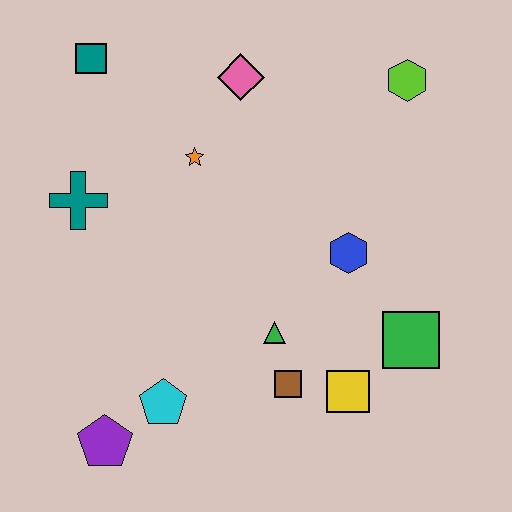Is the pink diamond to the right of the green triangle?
No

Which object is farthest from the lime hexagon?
The purple pentagon is farthest from the lime hexagon.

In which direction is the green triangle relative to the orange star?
The green triangle is below the orange star.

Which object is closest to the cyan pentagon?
The purple pentagon is closest to the cyan pentagon.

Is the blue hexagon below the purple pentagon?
No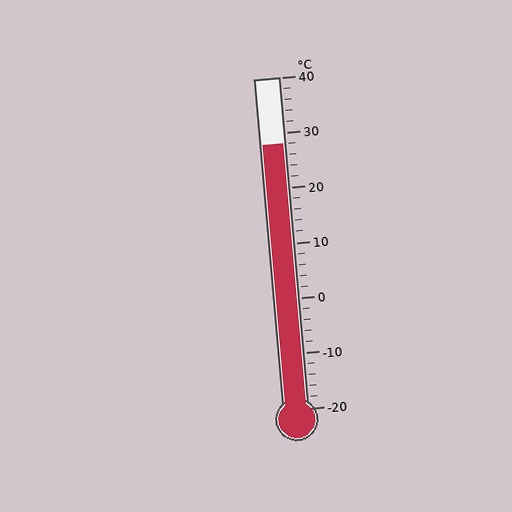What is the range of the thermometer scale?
The thermometer scale ranges from -20°C to 40°C.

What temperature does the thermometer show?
The thermometer shows approximately 28°C.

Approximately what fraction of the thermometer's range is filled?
The thermometer is filled to approximately 80% of its range.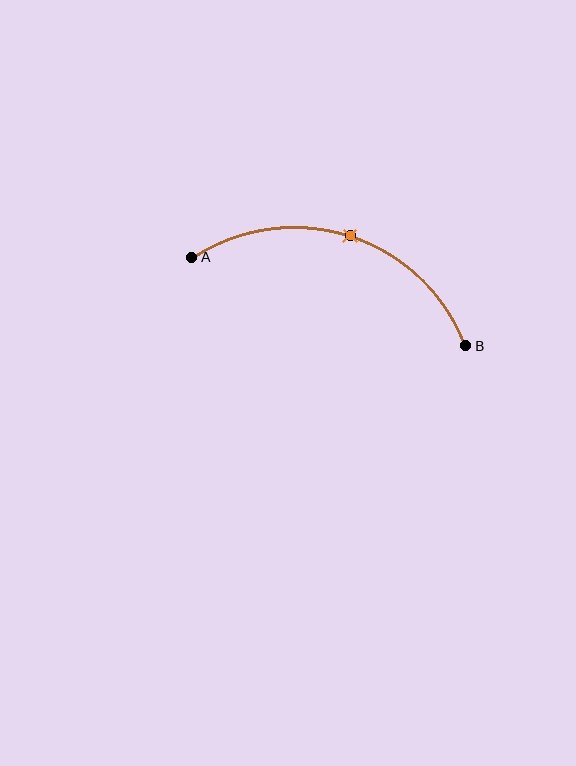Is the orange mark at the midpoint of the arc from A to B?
Yes. The orange mark lies on the arc at equal arc-length from both A and B — it is the arc midpoint.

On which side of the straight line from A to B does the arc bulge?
The arc bulges above the straight line connecting A and B.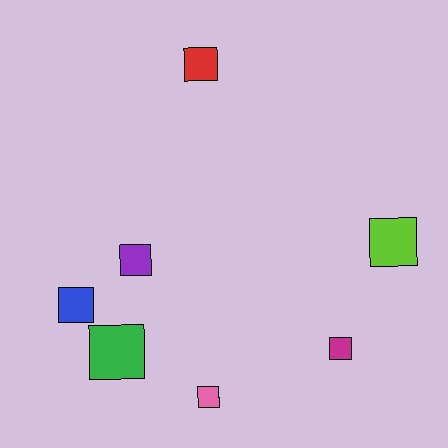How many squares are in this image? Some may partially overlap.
There are 7 squares.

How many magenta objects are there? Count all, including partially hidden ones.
There is 1 magenta object.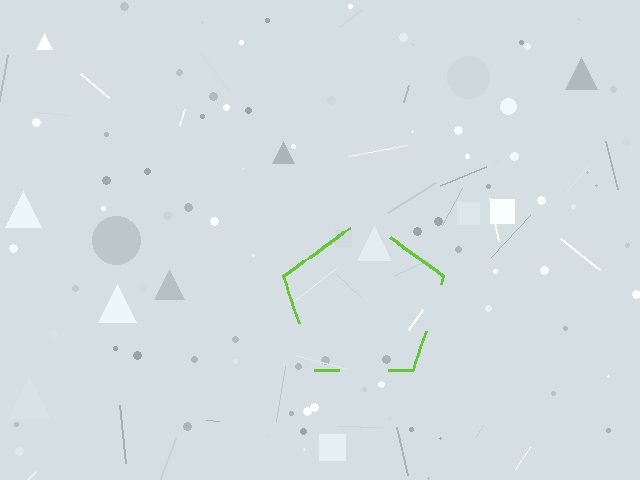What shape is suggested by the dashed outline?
The dashed outline suggests a pentagon.